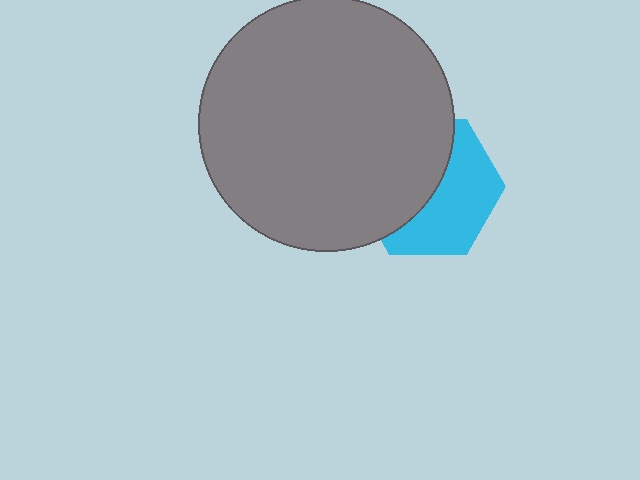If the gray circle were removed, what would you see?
You would see the complete cyan hexagon.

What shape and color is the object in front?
The object in front is a gray circle.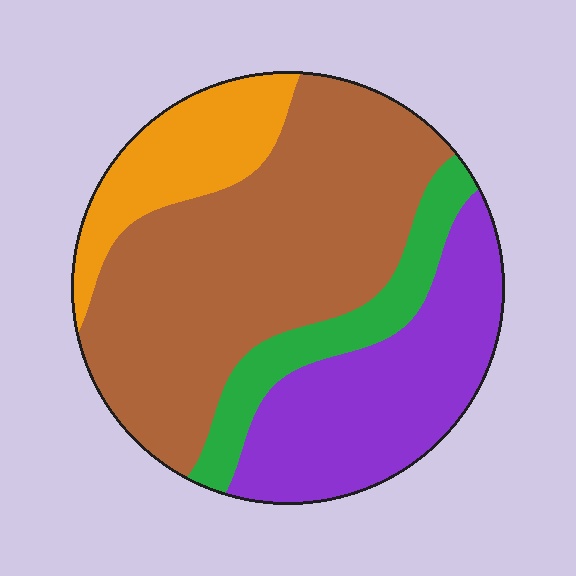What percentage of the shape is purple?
Purple covers about 25% of the shape.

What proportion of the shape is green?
Green covers around 10% of the shape.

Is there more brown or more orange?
Brown.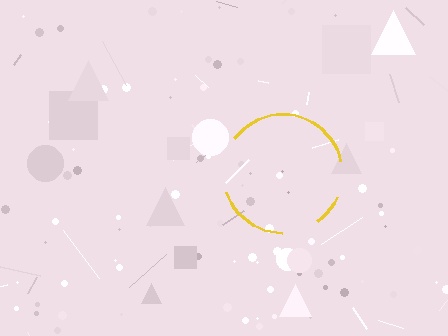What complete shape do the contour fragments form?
The contour fragments form a circle.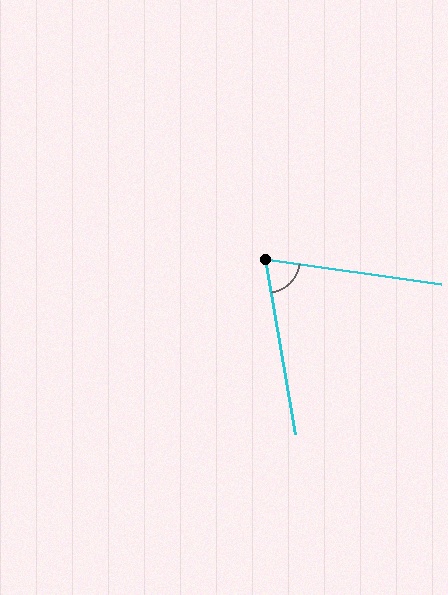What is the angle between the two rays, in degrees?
Approximately 73 degrees.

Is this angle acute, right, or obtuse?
It is acute.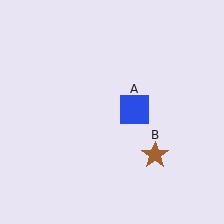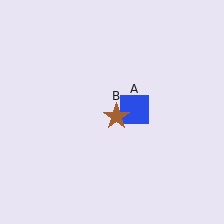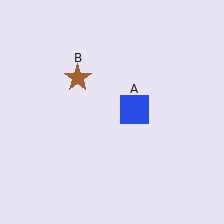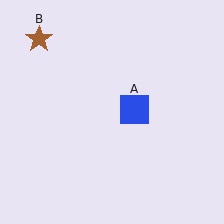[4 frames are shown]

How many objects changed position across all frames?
1 object changed position: brown star (object B).